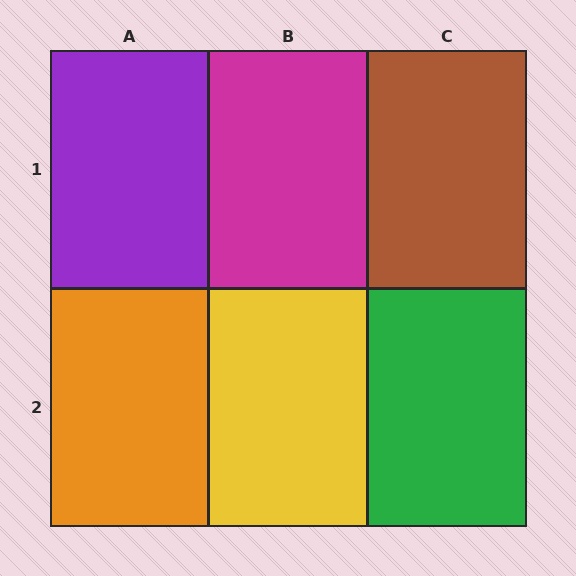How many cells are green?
1 cell is green.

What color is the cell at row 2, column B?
Yellow.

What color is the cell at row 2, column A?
Orange.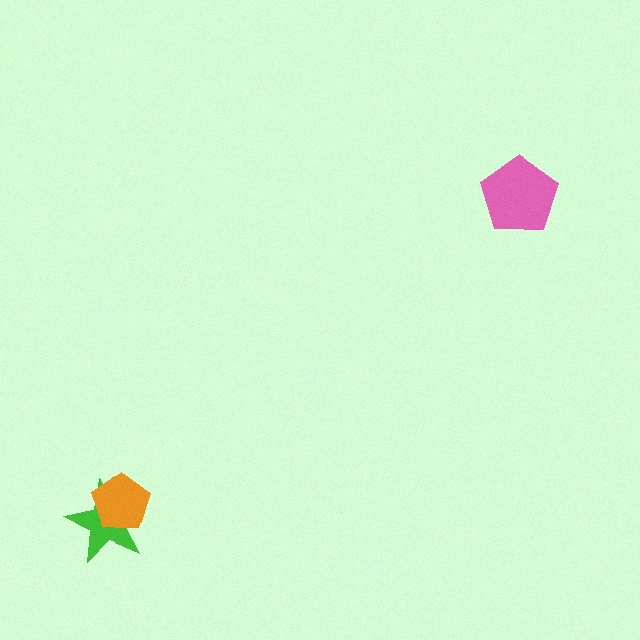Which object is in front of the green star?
The orange pentagon is in front of the green star.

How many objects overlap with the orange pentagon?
1 object overlaps with the orange pentagon.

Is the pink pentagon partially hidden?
No, no other shape covers it.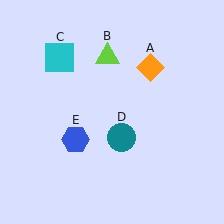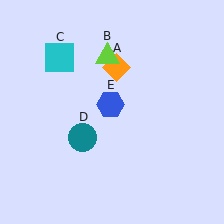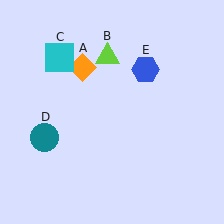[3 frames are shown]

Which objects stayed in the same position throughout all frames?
Lime triangle (object B) and cyan square (object C) remained stationary.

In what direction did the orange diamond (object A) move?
The orange diamond (object A) moved left.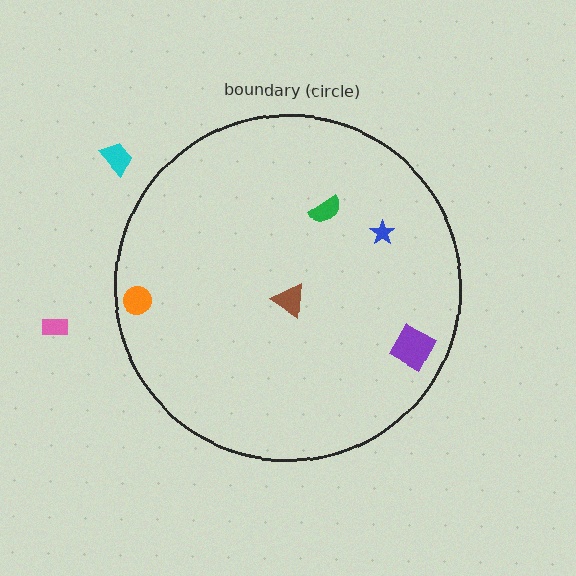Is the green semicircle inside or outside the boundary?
Inside.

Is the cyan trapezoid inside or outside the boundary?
Outside.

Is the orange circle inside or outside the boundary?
Inside.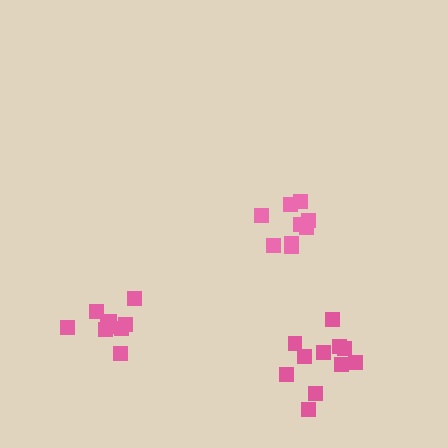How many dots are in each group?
Group 1: 9 dots, Group 2: 9 dots, Group 3: 11 dots (29 total).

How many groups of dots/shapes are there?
There are 3 groups.